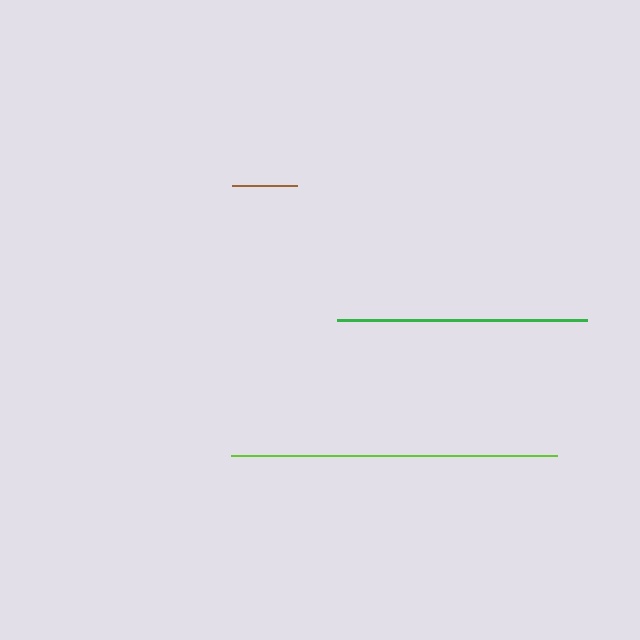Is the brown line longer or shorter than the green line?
The green line is longer than the brown line.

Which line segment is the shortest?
The brown line is the shortest at approximately 65 pixels.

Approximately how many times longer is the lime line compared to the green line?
The lime line is approximately 1.3 times the length of the green line.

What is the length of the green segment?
The green segment is approximately 251 pixels long.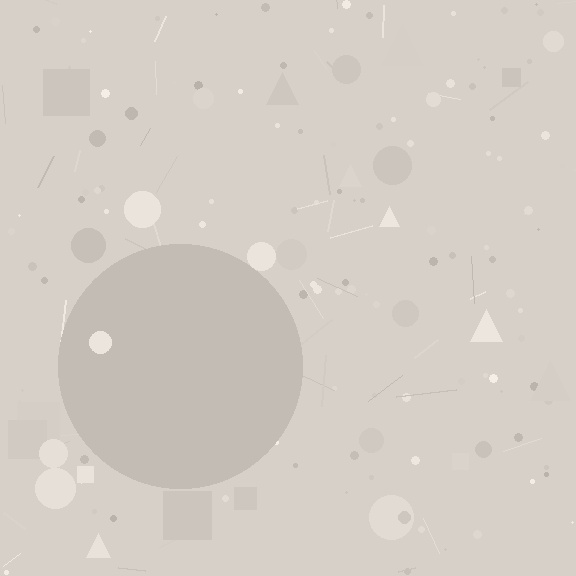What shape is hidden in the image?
A circle is hidden in the image.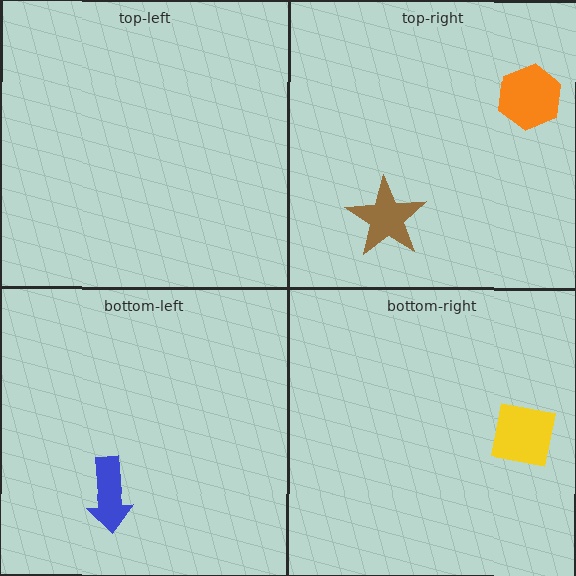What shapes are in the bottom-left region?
The blue arrow.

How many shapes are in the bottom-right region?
1.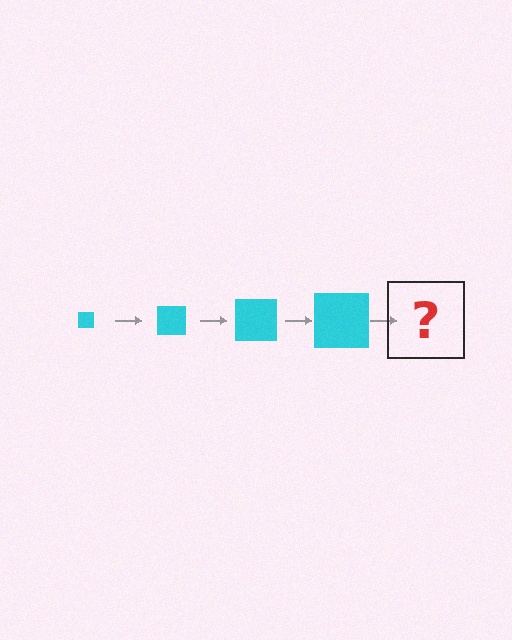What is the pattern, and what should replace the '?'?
The pattern is that the square gets progressively larger each step. The '?' should be a cyan square, larger than the previous one.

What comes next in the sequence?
The next element should be a cyan square, larger than the previous one.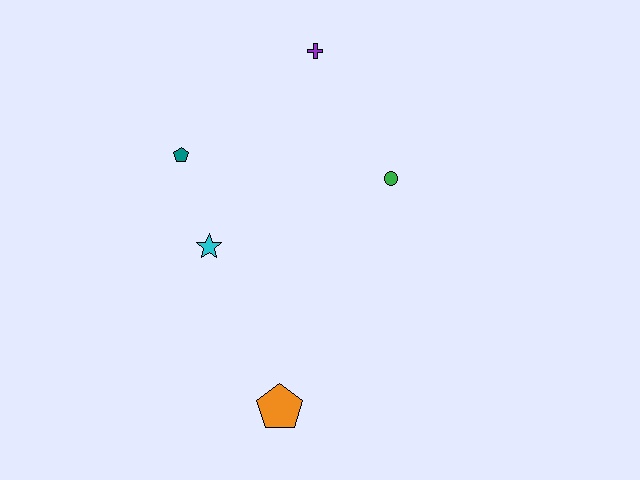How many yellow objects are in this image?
There are no yellow objects.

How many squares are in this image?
There are no squares.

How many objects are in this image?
There are 5 objects.